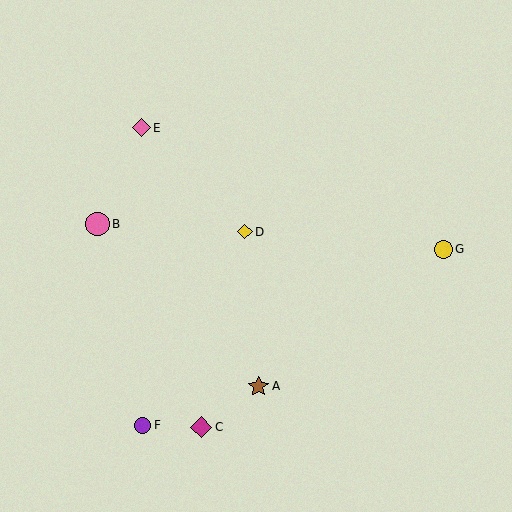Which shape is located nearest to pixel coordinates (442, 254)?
The yellow circle (labeled G) at (443, 249) is nearest to that location.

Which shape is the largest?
The pink circle (labeled B) is the largest.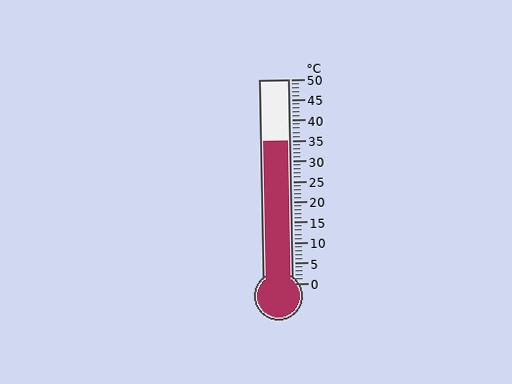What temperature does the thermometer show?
The thermometer shows approximately 35°C.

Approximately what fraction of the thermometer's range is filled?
The thermometer is filled to approximately 70% of its range.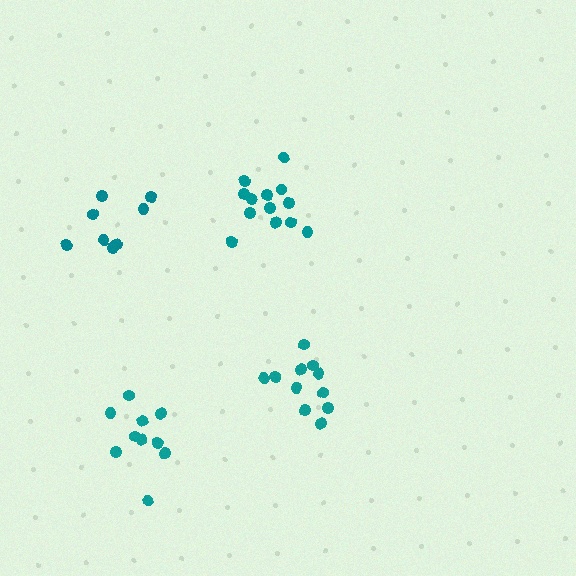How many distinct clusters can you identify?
There are 4 distinct clusters.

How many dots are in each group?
Group 1: 8 dots, Group 2: 10 dots, Group 3: 11 dots, Group 4: 14 dots (43 total).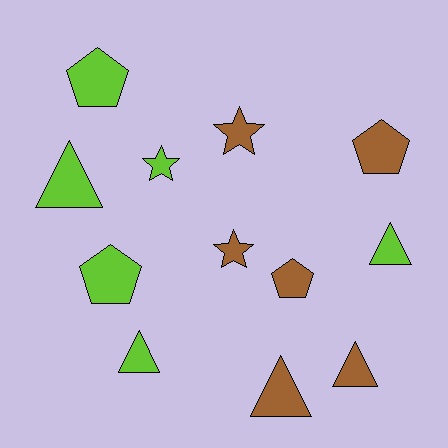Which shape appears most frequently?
Triangle, with 5 objects.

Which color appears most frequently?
Brown, with 6 objects.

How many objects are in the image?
There are 12 objects.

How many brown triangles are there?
There are 2 brown triangles.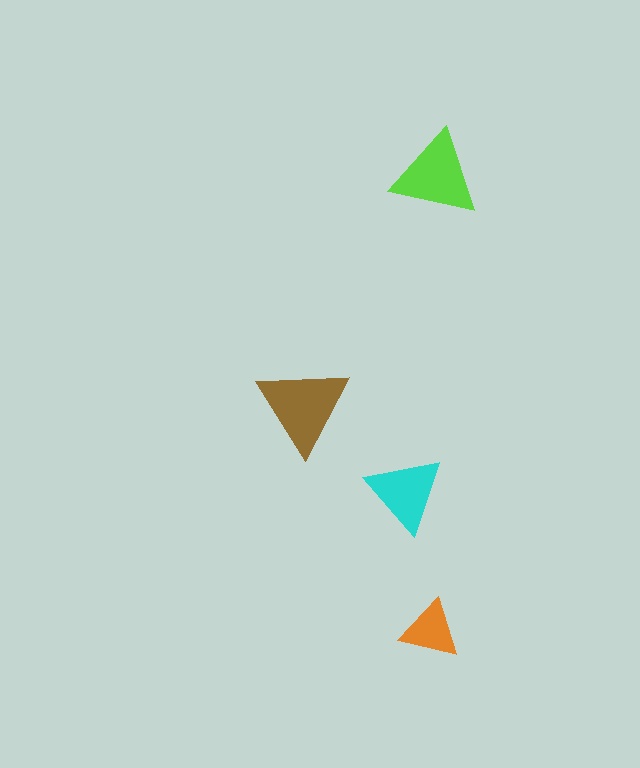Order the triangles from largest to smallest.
the brown one, the lime one, the cyan one, the orange one.